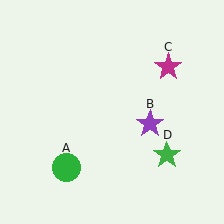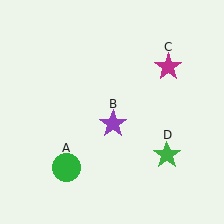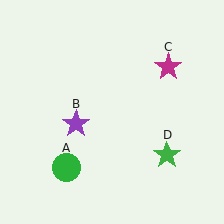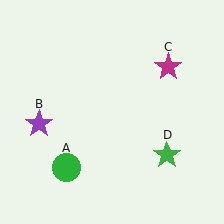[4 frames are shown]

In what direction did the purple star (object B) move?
The purple star (object B) moved left.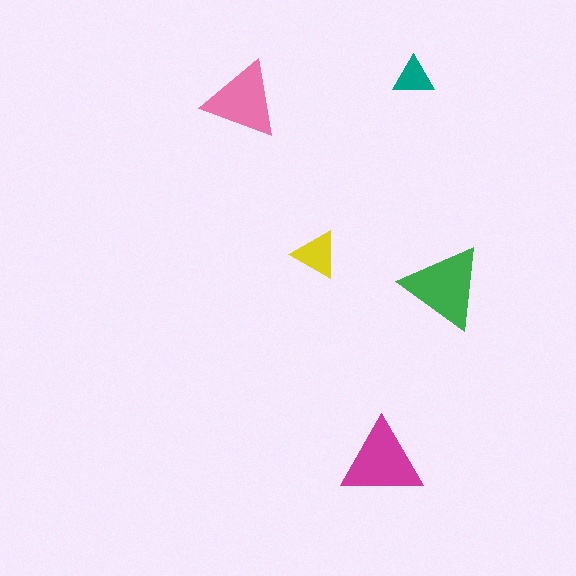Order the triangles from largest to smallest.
the green one, the magenta one, the pink one, the yellow one, the teal one.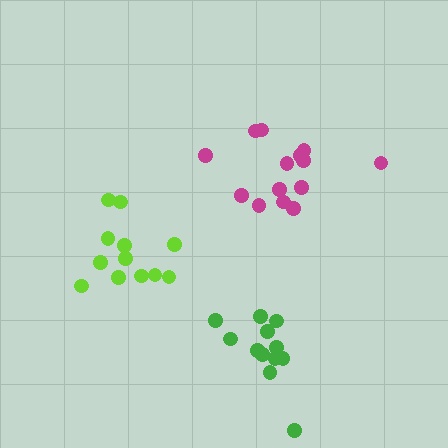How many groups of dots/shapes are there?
There are 3 groups.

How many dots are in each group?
Group 1: 14 dots, Group 2: 12 dots, Group 3: 12 dots (38 total).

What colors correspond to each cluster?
The clusters are colored: magenta, lime, green.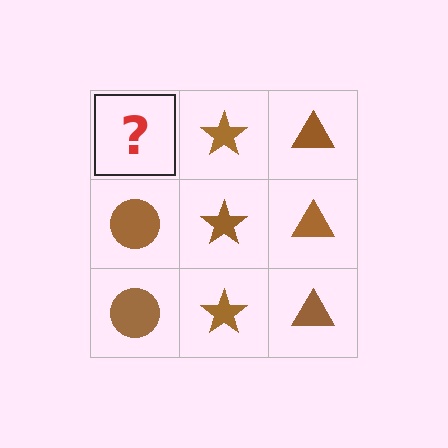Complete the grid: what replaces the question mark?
The question mark should be replaced with a brown circle.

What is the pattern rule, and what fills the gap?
The rule is that each column has a consistent shape. The gap should be filled with a brown circle.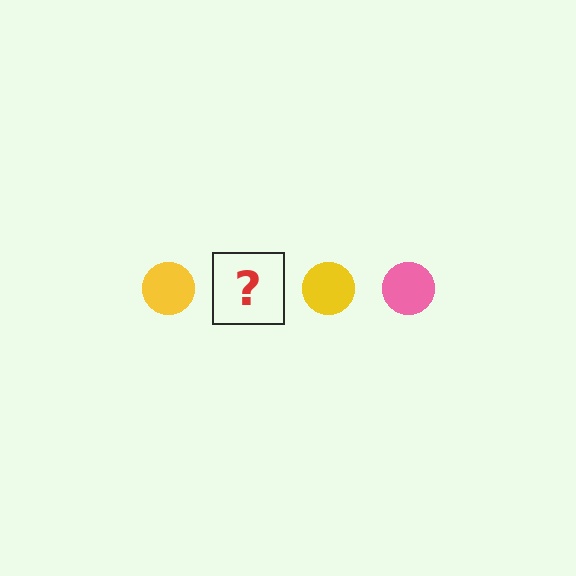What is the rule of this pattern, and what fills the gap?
The rule is that the pattern cycles through yellow, pink circles. The gap should be filled with a pink circle.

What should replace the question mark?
The question mark should be replaced with a pink circle.